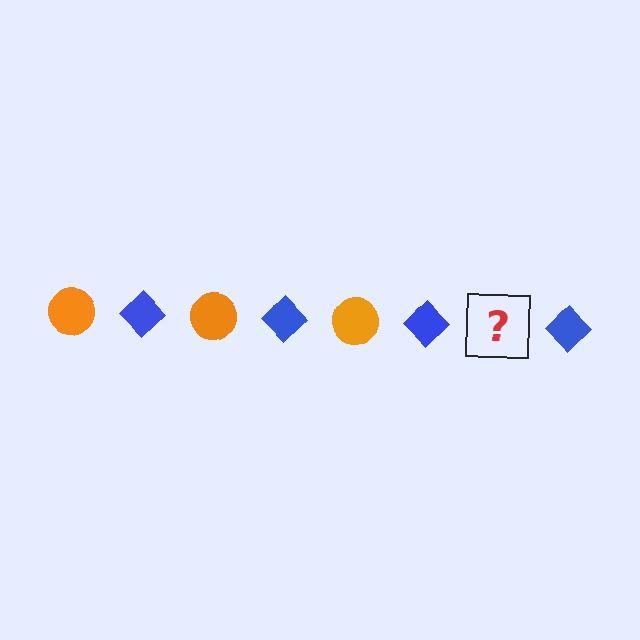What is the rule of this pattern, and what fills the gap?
The rule is that the pattern alternates between orange circle and blue diamond. The gap should be filled with an orange circle.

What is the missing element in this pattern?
The missing element is an orange circle.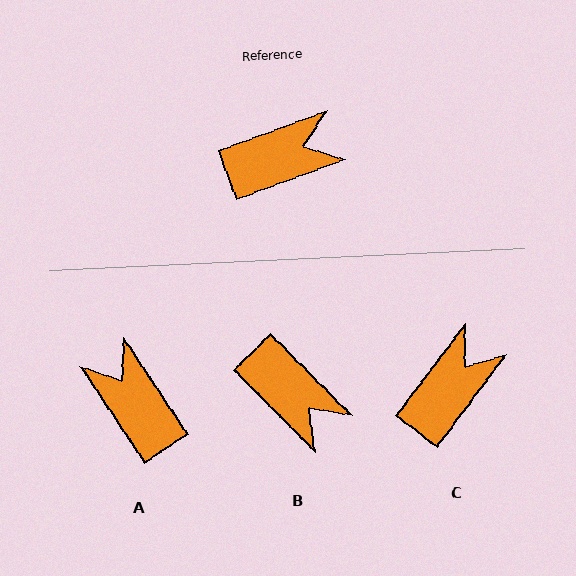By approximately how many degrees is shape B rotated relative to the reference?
Approximately 65 degrees clockwise.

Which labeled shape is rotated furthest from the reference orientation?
A, about 104 degrees away.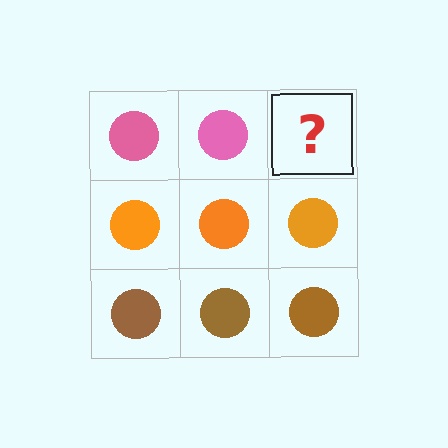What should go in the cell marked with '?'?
The missing cell should contain a pink circle.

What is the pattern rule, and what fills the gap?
The rule is that each row has a consistent color. The gap should be filled with a pink circle.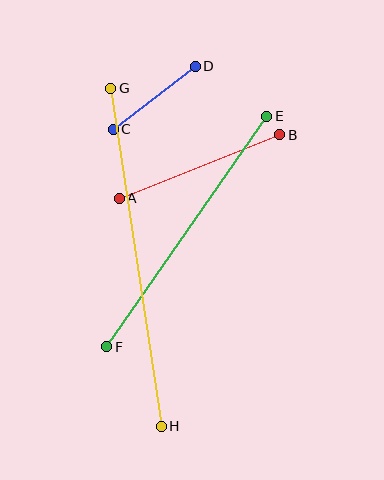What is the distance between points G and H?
The distance is approximately 342 pixels.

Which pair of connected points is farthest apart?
Points G and H are farthest apart.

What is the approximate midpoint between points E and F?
The midpoint is at approximately (187, 232) pixels.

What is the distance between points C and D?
The distance is approximately 104 pixels.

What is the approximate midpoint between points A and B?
The midpoint is at approximately (199, 166) pixels.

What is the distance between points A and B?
The distance is approximately 172 pixels.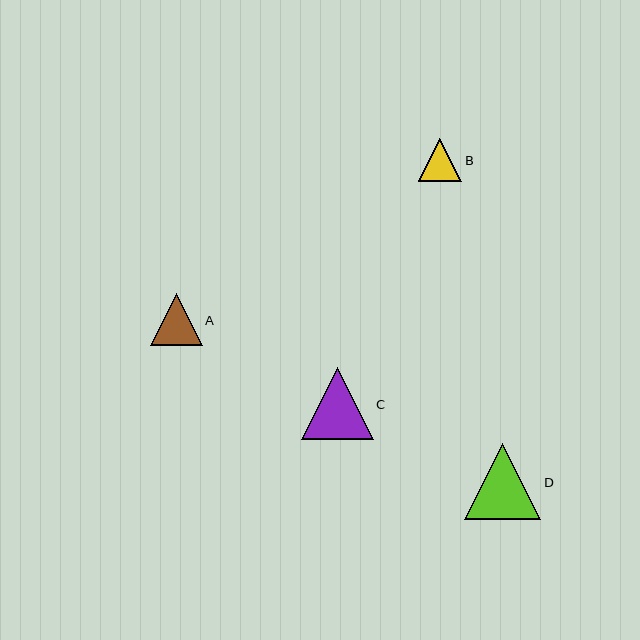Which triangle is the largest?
Triangle D is the largest with a size of approximately 76 pixels.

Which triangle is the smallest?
Triangle B is the smallest with a size of approximately 44 pixels.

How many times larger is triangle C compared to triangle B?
Triangle C is approximately 1.7 times the size of triangle B.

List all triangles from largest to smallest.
From largest to smallest: D, C, A, B.